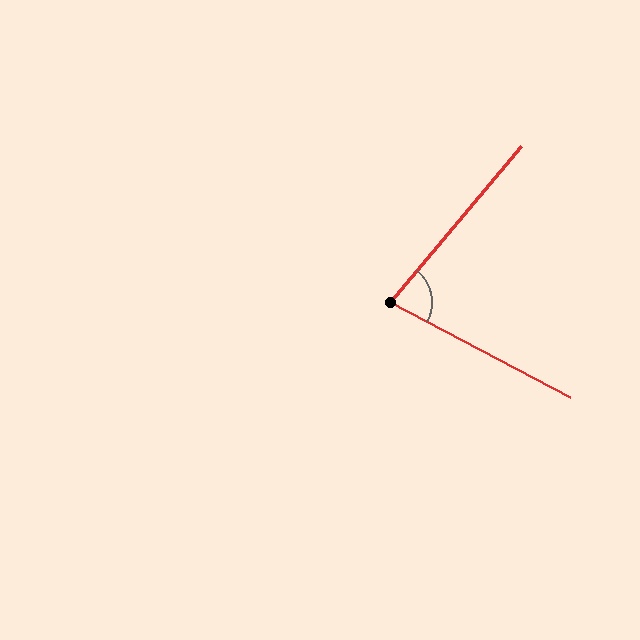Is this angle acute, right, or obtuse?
It is acute.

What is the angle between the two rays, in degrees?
Approximately 78 degrees.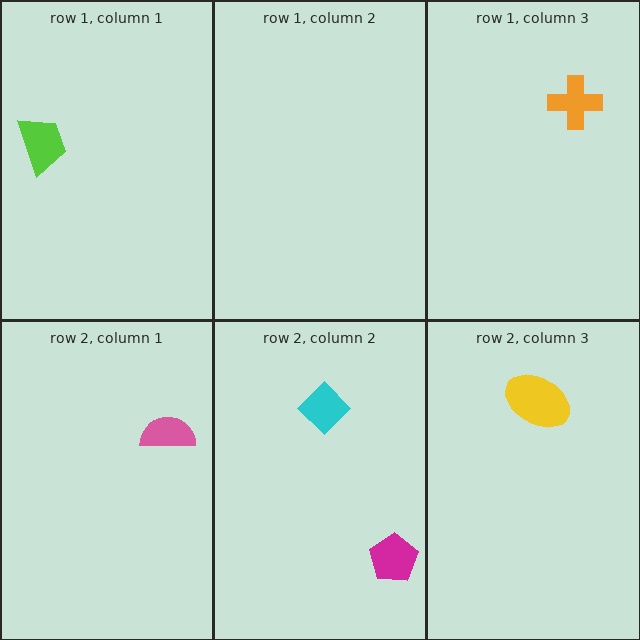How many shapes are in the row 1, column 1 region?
1.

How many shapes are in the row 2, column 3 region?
1.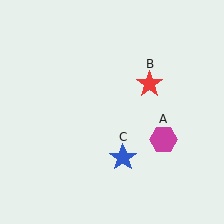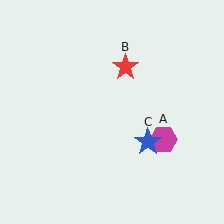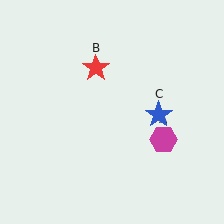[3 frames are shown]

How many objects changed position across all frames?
2 objects changed position: red star (object B), blue star (object C).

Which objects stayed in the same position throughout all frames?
Magenta hexagon (object A) remained stationary.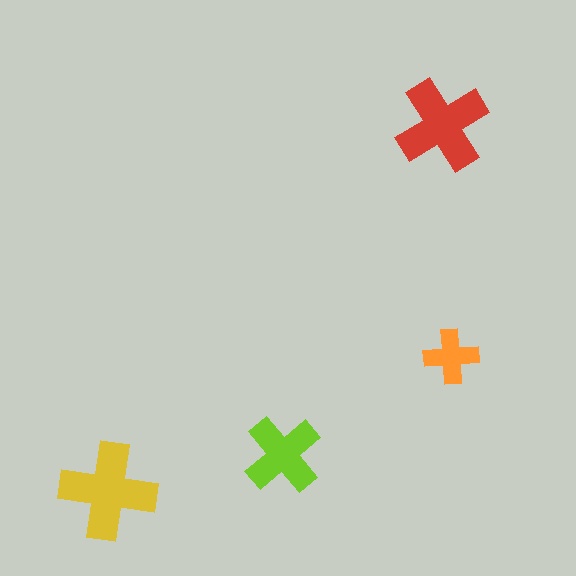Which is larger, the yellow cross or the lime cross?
The yellow one.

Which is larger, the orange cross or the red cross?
The red one.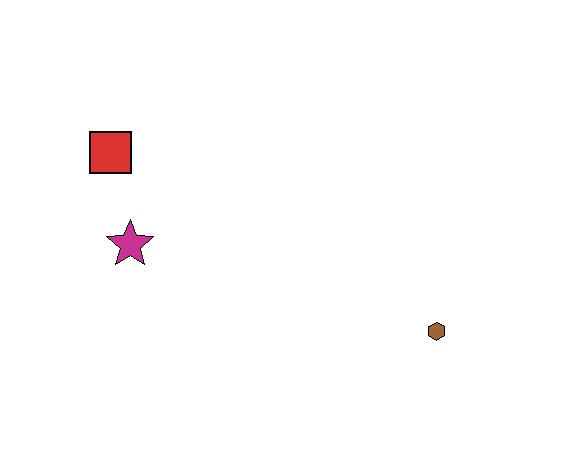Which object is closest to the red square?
The magenta star is closest to the red square.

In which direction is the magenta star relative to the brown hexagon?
The magenta star is to the left of the brown hexagon.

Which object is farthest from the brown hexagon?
The red square is farthest from the brown hexagon.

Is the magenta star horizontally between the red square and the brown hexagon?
Yes